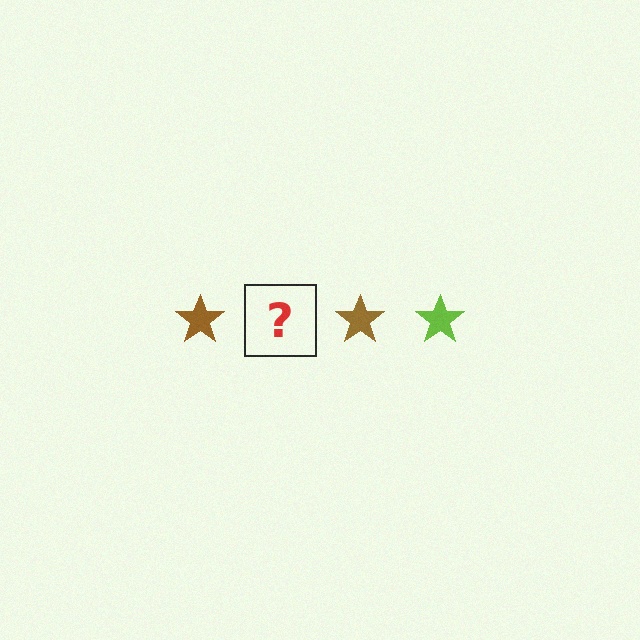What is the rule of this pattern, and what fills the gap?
The rule is that the pattern cycles through brown, lime stars. The gap should be filled with a lime star.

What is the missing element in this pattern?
The missing element is a lime star.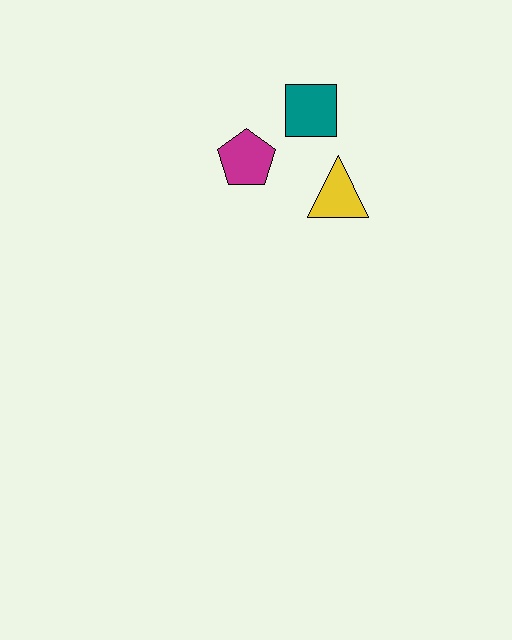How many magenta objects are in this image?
There is 1 magenta object.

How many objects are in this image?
There are 3 objects.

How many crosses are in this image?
There are no crosses.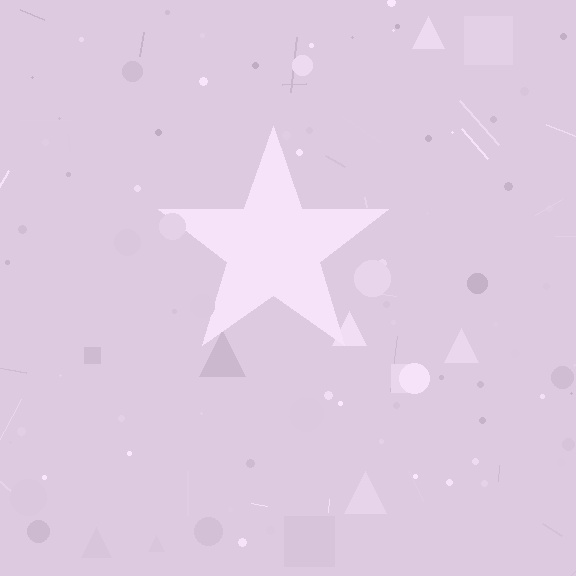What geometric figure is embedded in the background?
A star is embedded in the background.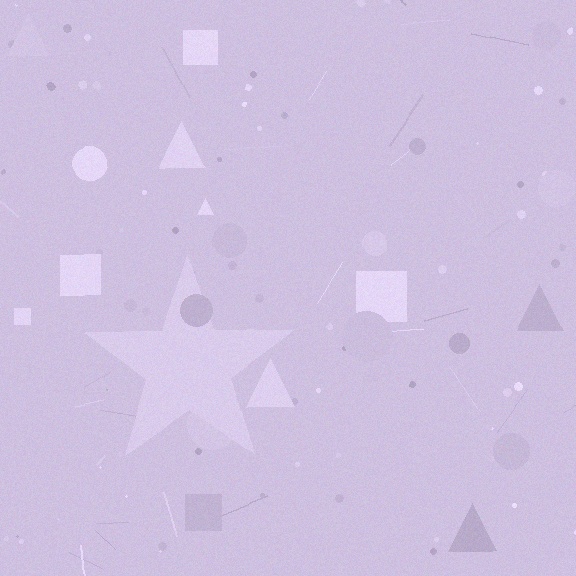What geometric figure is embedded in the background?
A star is embedded in the background.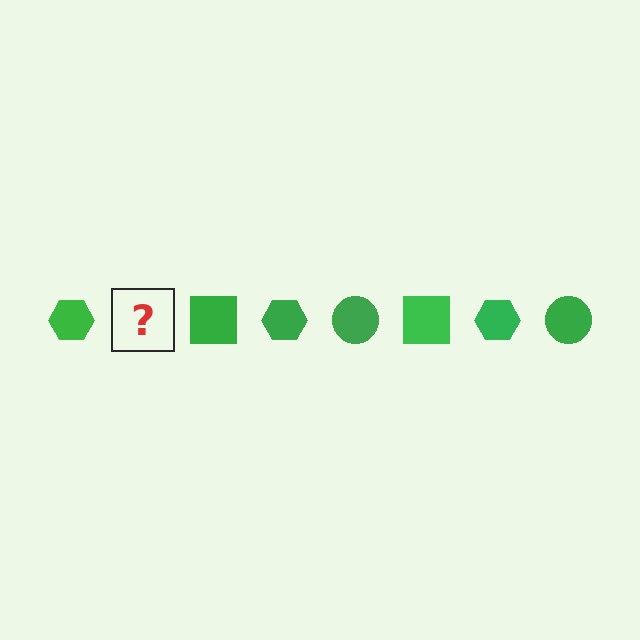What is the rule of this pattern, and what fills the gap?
The rule is that the pattern cycles through hexagon, circle, square shapes in green. The gap should be filled with a green circle.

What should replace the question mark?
The question mark should be replaced with a green circle.